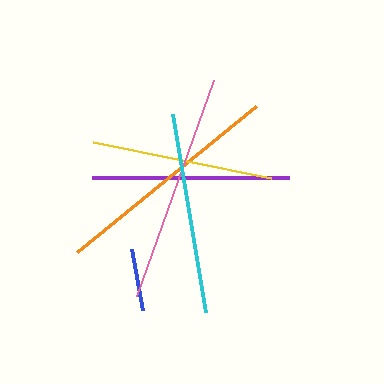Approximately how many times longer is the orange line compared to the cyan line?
The orange line is approximately 1.1 times the length of the cyan line.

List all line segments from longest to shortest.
From longest to shortest: orange, pink, cyan, purple, yellow, blue.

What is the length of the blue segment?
The blue segment is approximately 62 pixels long.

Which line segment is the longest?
The orange line is the longest at approximately 231 pixels.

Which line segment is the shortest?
The blue line is the shortest at approximately 62 pixels.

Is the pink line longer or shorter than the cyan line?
The pink line is longer than the cyan line.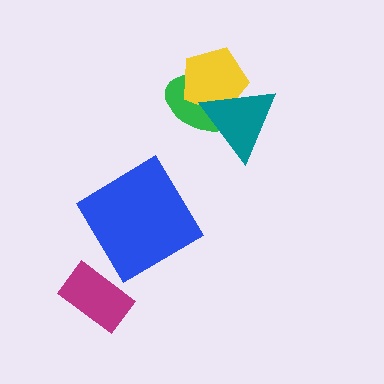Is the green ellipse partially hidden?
Yes, it is partially covered by another shape.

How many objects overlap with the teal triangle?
2 objects overlap with the teal triangle.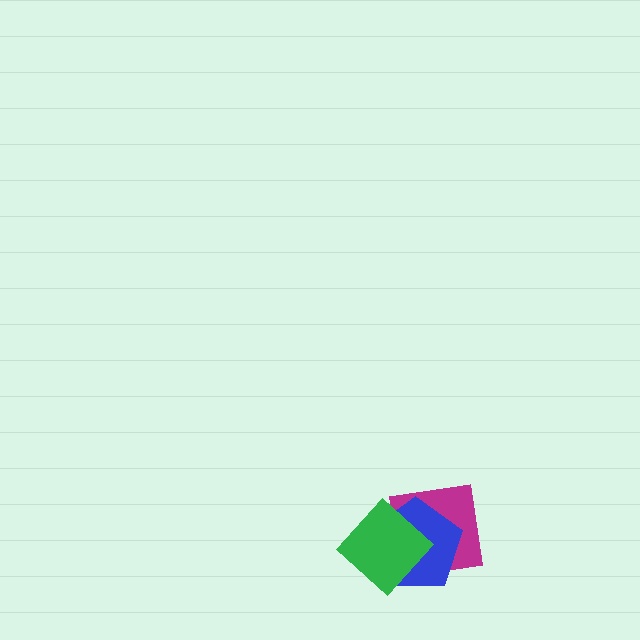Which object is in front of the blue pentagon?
The green diamond is in front of the blue pentagon.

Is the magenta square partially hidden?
Yes, it is partially covered by another shape.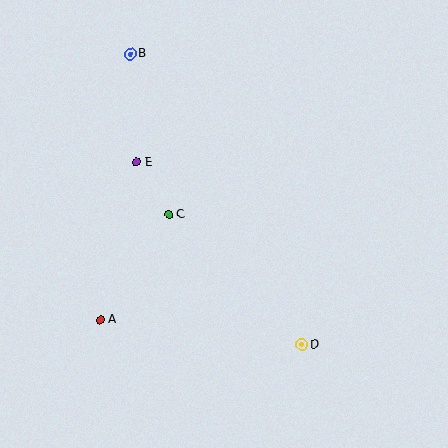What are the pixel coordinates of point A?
Point A is at (100, 320).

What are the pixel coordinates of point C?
Point C is at (169, 215).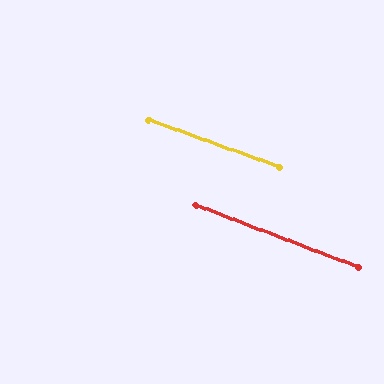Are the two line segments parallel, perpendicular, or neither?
Parallel — their directions differ by only 1.3°.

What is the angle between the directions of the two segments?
Approximately 1 degree.